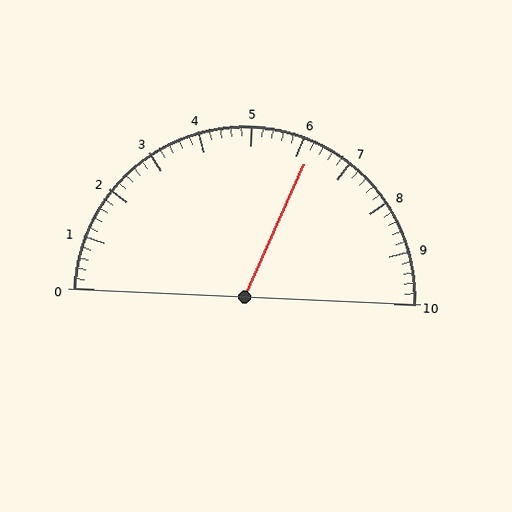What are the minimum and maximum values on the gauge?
The gauge ranges from 0 to 10.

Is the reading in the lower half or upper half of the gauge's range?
The reading is in the upper half of the range (0 to 10).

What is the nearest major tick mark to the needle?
The nearest major tick mark is 6.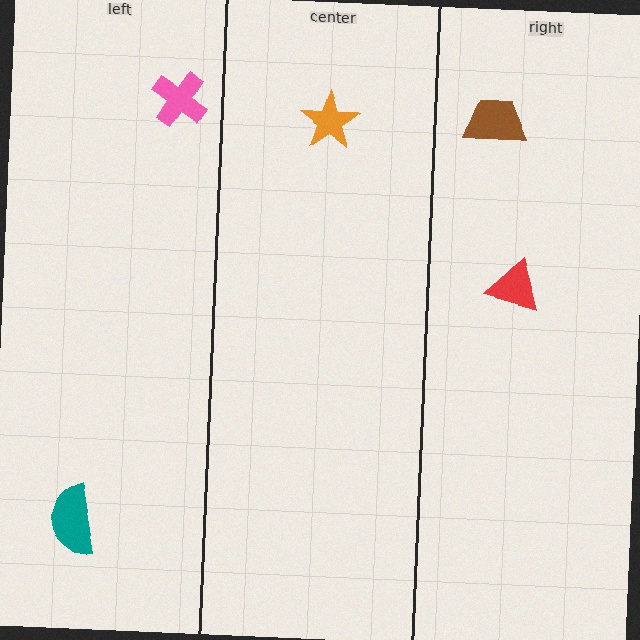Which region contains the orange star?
The center region.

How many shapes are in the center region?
1.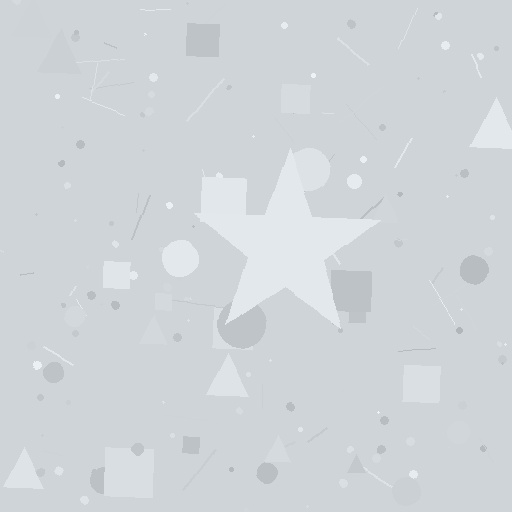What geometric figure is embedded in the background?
A star is embedded in the background.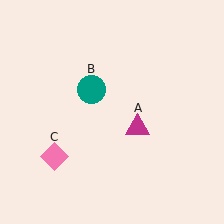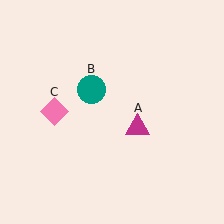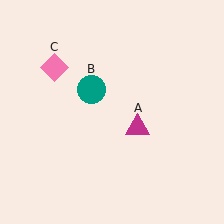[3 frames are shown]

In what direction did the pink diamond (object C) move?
The pink diamond (object C) moved up.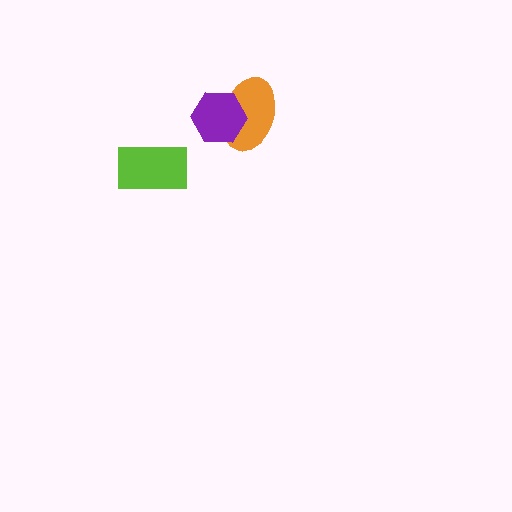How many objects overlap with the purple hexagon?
1 object overlaps with the purple hexagon.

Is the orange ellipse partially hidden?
Yes, it is partially covered by another shape.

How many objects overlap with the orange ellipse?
1 object overlaps with the orange ellipse.